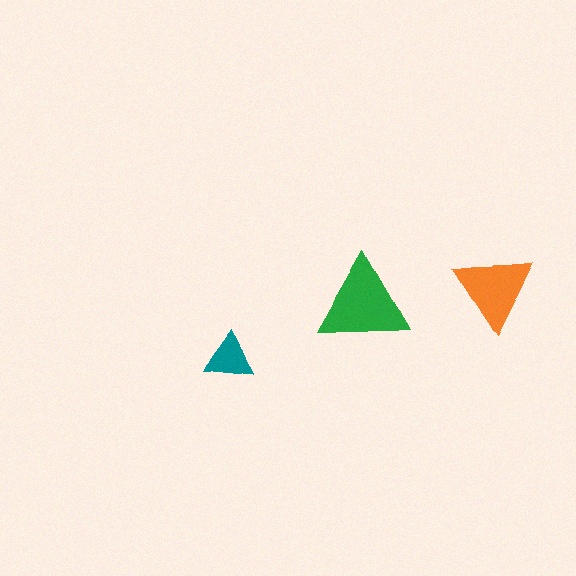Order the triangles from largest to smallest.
the green one, the orange one, the teal one.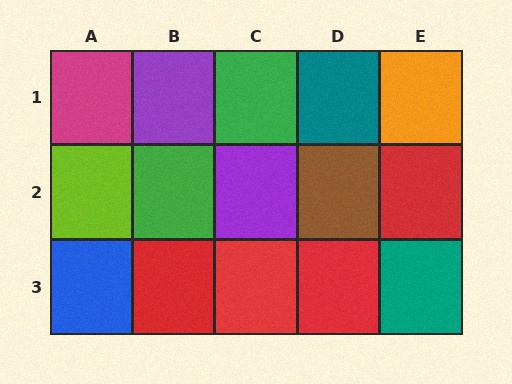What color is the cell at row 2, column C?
Purple.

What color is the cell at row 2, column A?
Lime.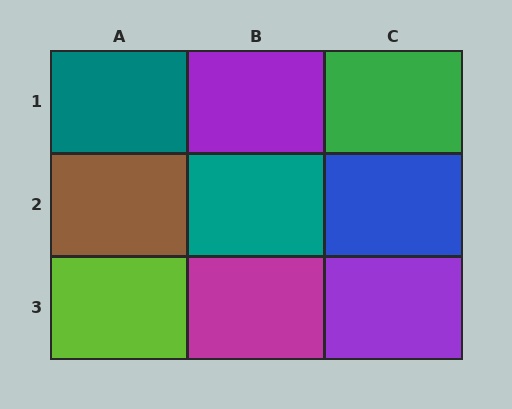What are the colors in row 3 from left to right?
Lime, magenta, purple.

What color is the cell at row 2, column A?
Brown.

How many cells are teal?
2 cells are teal.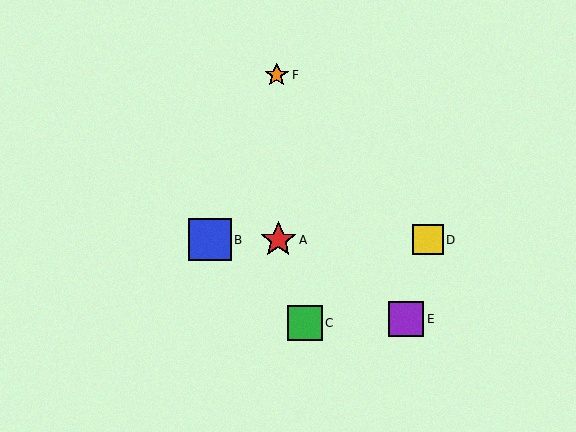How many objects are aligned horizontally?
3 objects (A, B, D) are aligned horizontally.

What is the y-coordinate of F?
Object F is at y≈75.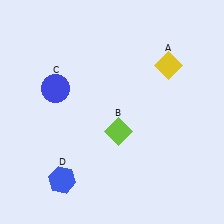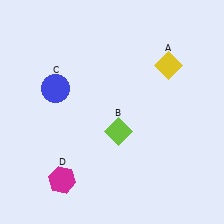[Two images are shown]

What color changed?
The hexagon (D) changed from blue in Image 1 to magenta in Image 2.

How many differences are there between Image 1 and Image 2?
There is 1 difference between the two images.